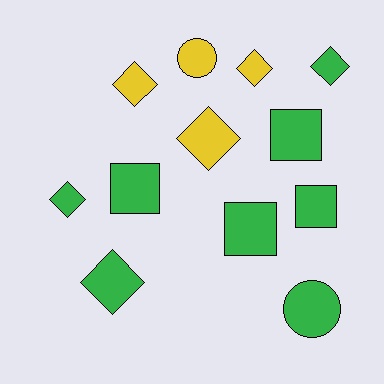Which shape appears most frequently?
Diamond, with 6 objects.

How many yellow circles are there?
There is 1 yellow circle.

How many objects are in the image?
There are 12 objects.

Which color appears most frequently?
Green, with 8 objects.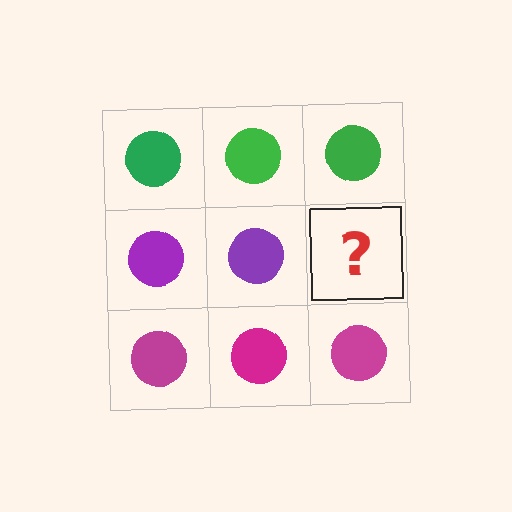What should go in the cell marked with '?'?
The missing cell should contain a purple circle.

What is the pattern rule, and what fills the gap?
The rule is that each row has a consistent color. The gap should be filled with a purple circle.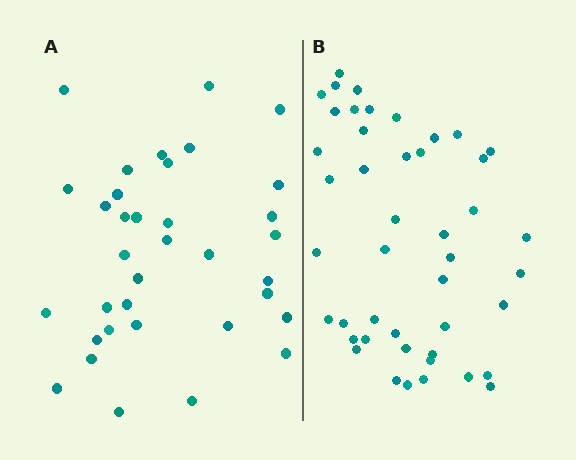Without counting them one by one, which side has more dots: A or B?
Region B (the right region) has more dots.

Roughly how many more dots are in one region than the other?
Region B has roughly 10 or so more dots than region A.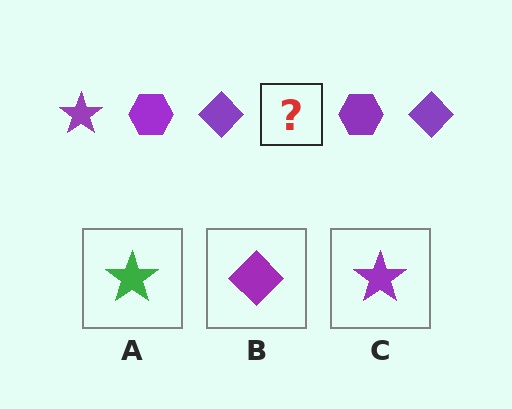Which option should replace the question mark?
Option C.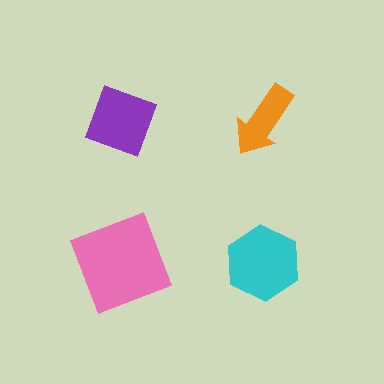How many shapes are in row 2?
2 shapes.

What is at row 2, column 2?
A cyan hexagon.